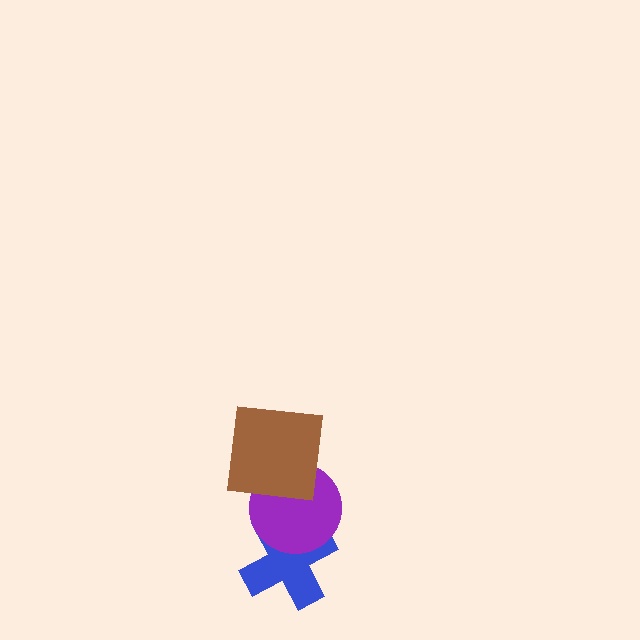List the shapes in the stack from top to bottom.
From top to bottom: the brown square, the purple circle, the blue cross.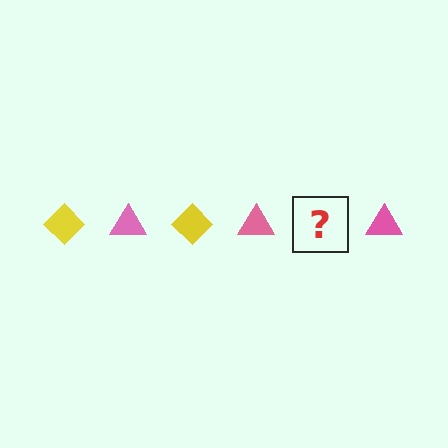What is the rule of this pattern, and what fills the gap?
The rule is that the pattern alternates between yellow diamond and pink triangle. The gap should be filled with a yellow diamond.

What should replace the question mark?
The question mark should be replaced with a yellow diamond.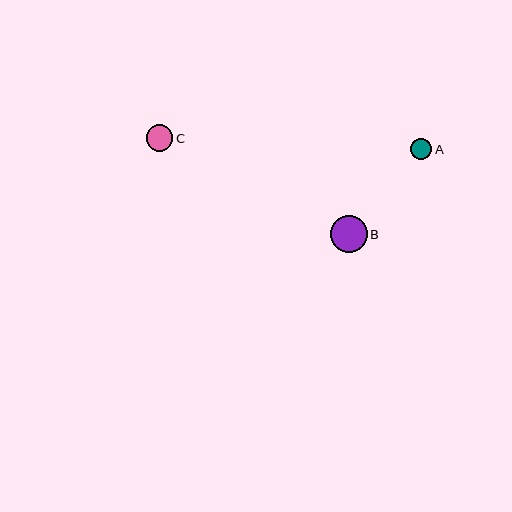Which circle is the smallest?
Circle A is the smallest with a size of approximately 21 pixels.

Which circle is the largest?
Circle B is the largest with a size of approximately 37 pixels.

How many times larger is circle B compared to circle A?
Circle B is approximately 1.7 times the size of circle A.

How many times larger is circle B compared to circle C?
Circle B is approximately 1.4 times the size of circle C.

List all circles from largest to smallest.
From largest to smallest: B, C, A.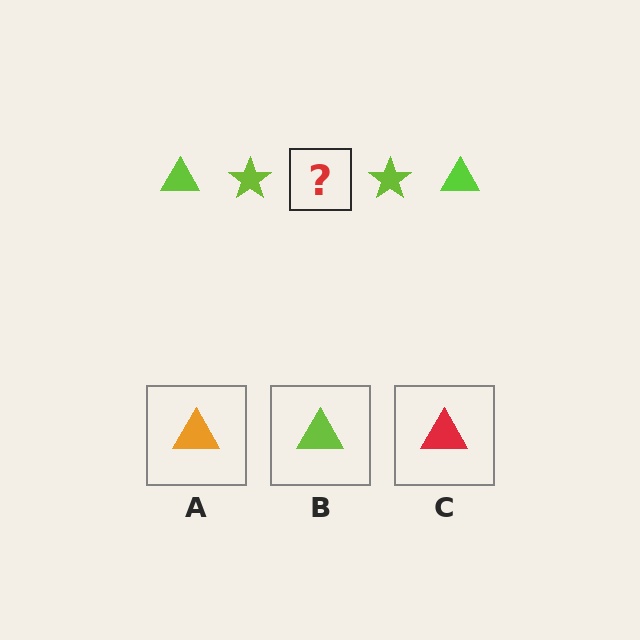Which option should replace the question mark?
Option B.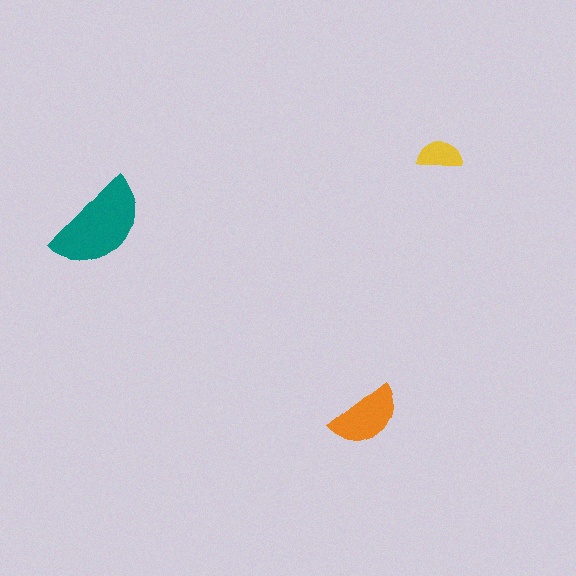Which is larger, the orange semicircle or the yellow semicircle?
The orange one.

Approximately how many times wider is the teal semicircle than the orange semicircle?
About 1.5 times wider.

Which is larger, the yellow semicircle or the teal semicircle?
The teal one.